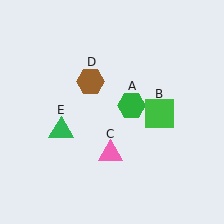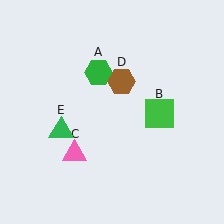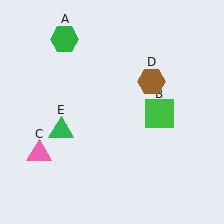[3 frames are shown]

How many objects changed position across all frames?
3 objects changed position: green hexagon (object A), pink triangle (object C), brown hexagon (object D).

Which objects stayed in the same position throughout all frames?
Green square (object B) and green triangle (object E) remained stationary.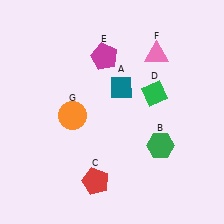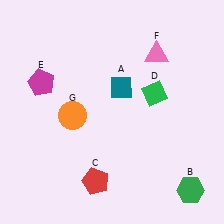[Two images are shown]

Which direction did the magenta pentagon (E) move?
The magenta pentagon (E) moved left.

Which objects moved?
The objects that moved are: the green hexagon (B), the magenta pentagon (E).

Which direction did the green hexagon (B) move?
The green hexagon (B) moved down.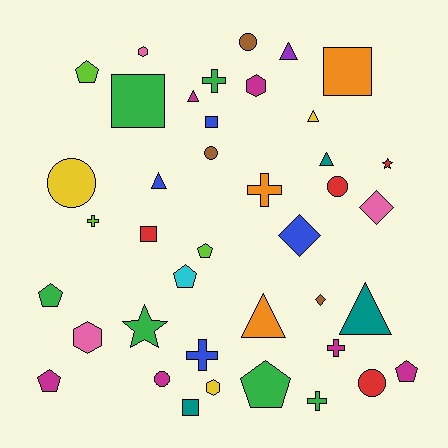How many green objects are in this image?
There are 6 green objects.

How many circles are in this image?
There are 6 circles.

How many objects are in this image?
There are 40 objects.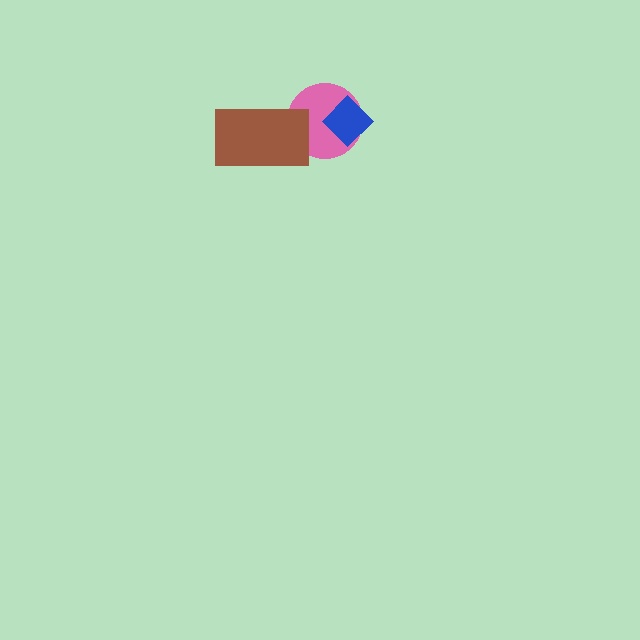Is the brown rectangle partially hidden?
No, no other shape covers it.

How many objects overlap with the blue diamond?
1 object overlaps with the blue diamond.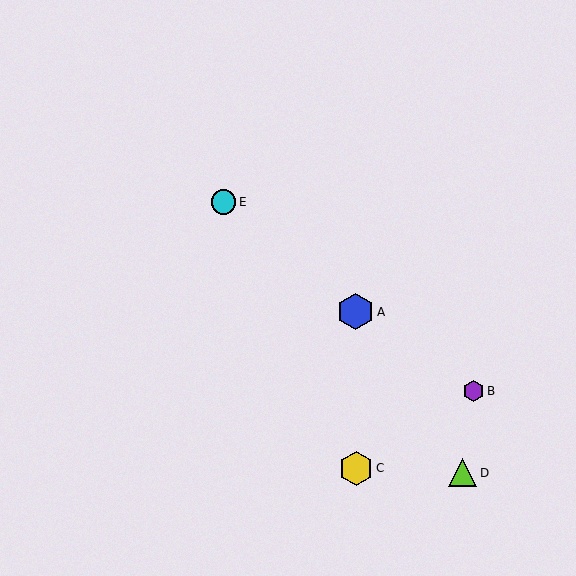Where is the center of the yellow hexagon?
The center of the yellow hexagon is at (356, 469).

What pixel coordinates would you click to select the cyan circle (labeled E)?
Click at (224, 202) to select the cyan circle E.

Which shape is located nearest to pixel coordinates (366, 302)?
The blue hexagon (labeled A) at (356, 312) is nearest to that location.